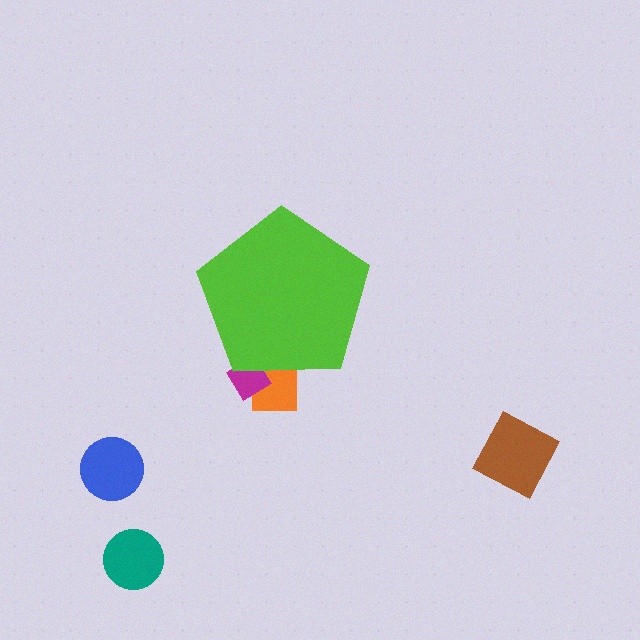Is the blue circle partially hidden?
No, the blue circle is fully visible.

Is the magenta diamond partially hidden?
Yes, the magenta diamond is partially hidden behind the lime pentagon.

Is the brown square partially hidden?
No, the brown square is fully visible.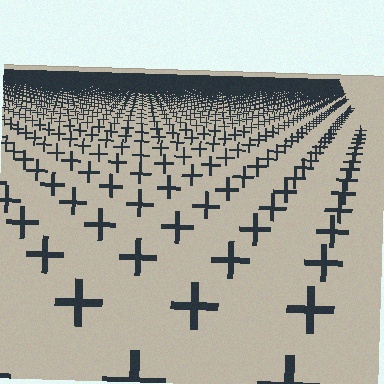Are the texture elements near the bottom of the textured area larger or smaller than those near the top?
Larger. Near the bottom, elements are closer to the viewer and appear at a bigger on-screen size.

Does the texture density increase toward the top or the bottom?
Density increases toward the top.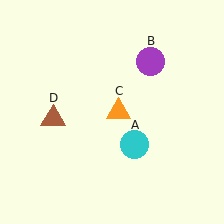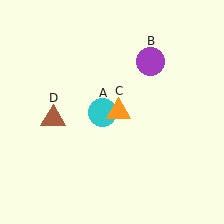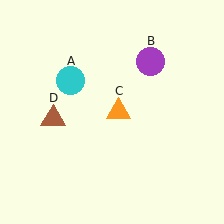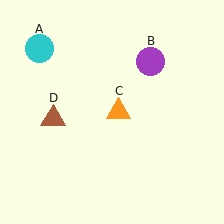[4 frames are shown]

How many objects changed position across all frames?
1 object changed position: cyan circle (object A).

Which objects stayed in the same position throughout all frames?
Purple circle (object B) and orange triangle (object C) and brown triangle (object D) remained stationary.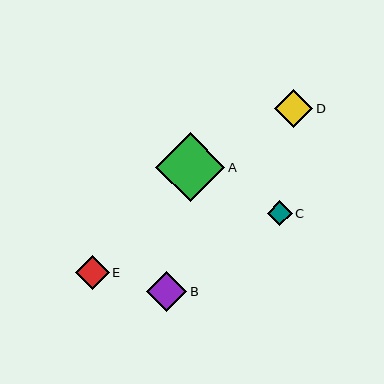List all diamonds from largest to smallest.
From largest to smallest: A, B, D, E, C.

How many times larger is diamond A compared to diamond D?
Diamond A is approximately 1.8 times the size of diamond D.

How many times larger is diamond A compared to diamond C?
Diamond A is approximately 2.8 times the size of diamond C.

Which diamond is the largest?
Diamond A is the largest with a size of approximately 69 pixels.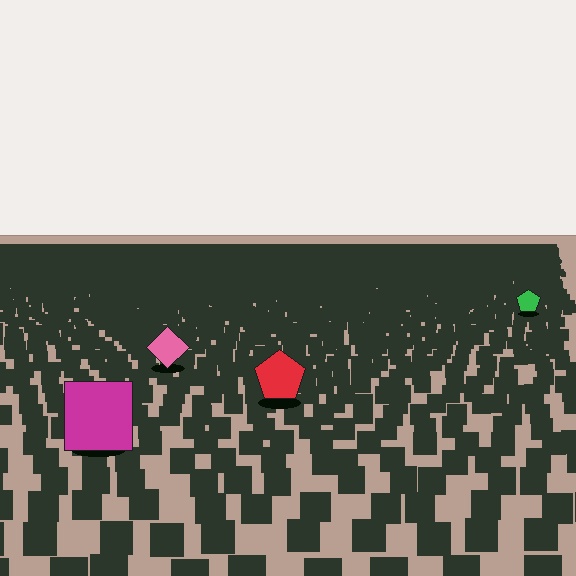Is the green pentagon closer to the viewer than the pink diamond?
No. The pink diamond is closer — you can tell from the texture gradient: the ground texture is coarser near it.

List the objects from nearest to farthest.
From nearest to farthest: the magenta square, the red pentagon, the pink diamond, the green pentagon.